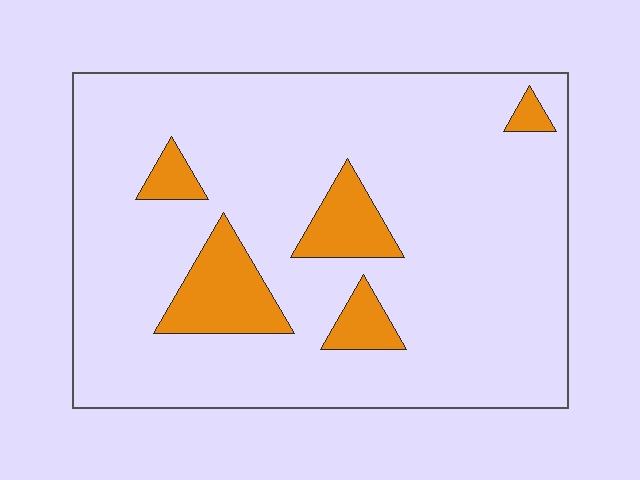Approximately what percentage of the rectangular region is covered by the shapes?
Approximately 15%.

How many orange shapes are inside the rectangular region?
5.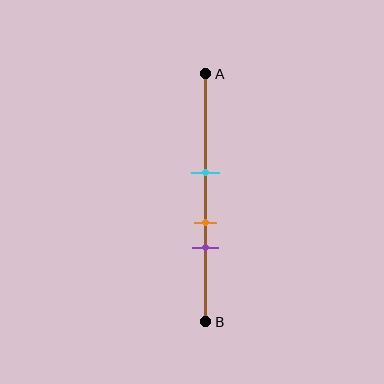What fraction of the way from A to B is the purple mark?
The purple mark is approximately 70% (0.7) of the way from A to B.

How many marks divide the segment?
There are 3 marks dividing the segment.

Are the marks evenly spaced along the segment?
Yes, the marks are approximately evenly spaced.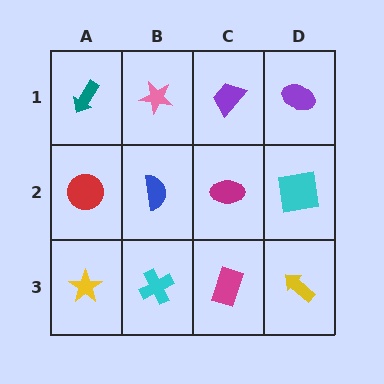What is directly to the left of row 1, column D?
A purple trapezoid.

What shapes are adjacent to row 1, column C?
A magenta ellipse (row 2, column C), a pink star (row 1, column B), a purple ellipse (row 1, column D).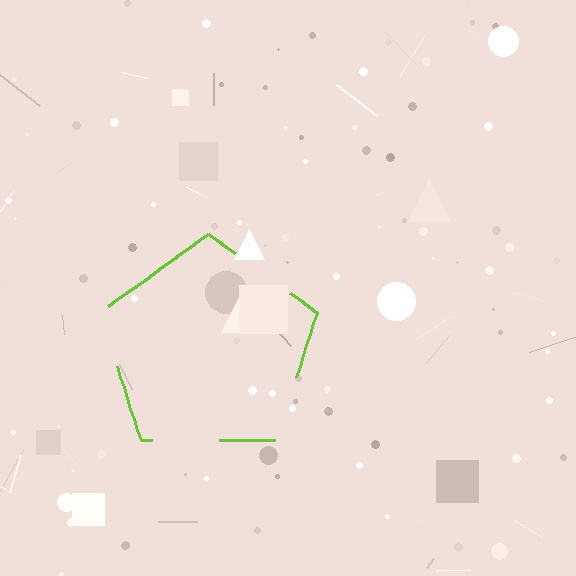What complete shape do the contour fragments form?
The contour fragments form a pentagon.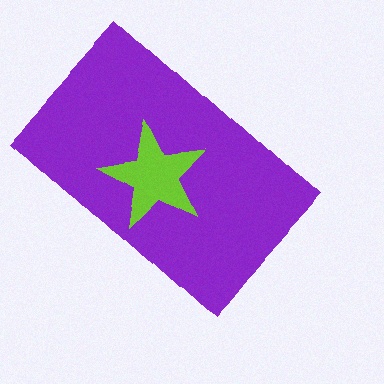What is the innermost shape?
The lime star.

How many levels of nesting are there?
2.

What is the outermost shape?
The purple rectangle.